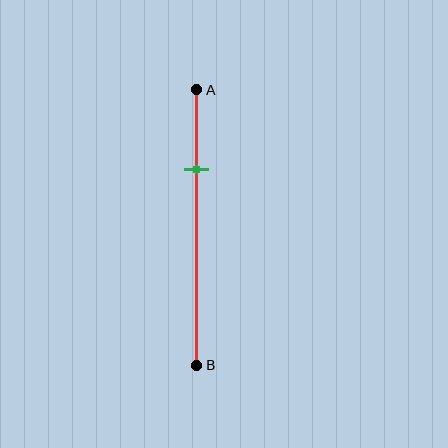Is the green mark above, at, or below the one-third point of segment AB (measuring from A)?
The green mark is above the one-third point of segment AB.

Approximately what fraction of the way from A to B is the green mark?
The green mark is approximately 30% of the way from A to B.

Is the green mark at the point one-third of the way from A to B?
No, the mark is at about 30% from A, not at the 33% one-third point.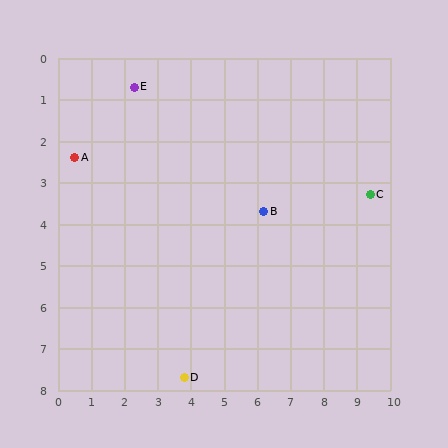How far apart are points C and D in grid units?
Points C and D are about 7.1 grid units apart.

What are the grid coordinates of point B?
Point B is at approximately (6.2, 3.7).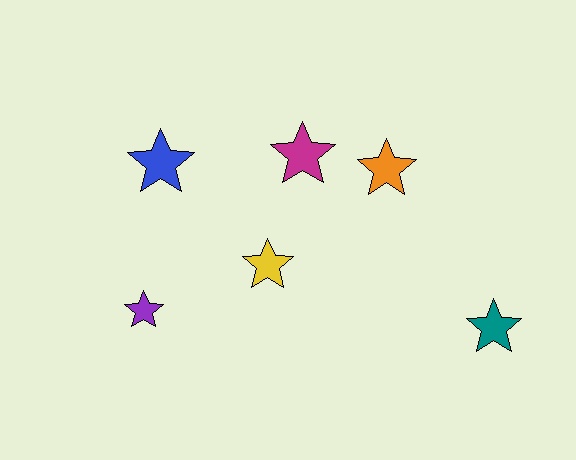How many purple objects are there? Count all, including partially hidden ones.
There is 1 purple object.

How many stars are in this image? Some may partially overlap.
There are 6 stars.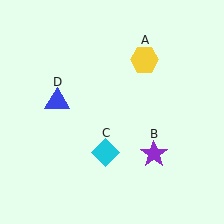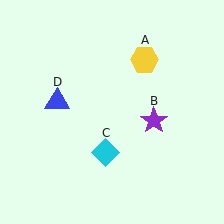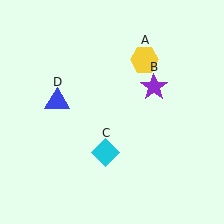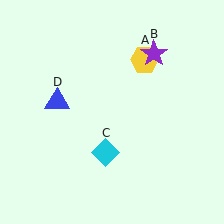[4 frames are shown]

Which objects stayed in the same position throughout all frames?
Yellow hexagon (object A) and cyan diamond (object C) and blue triangle (object D) remained stationary.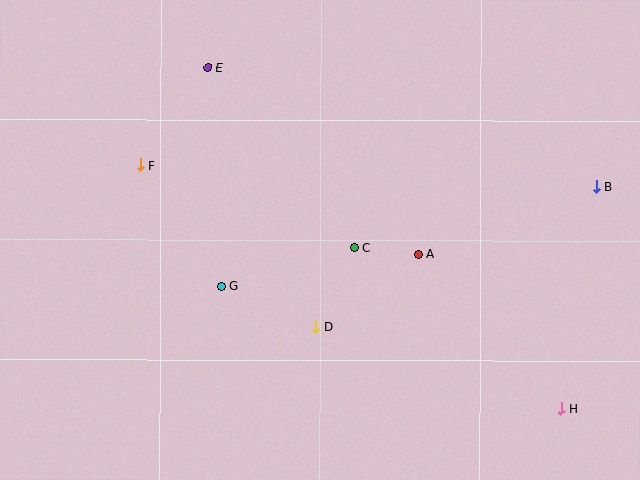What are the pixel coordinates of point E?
Point E is at (208, 67).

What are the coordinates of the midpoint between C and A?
The midpoint between C and A is at (386, 251).